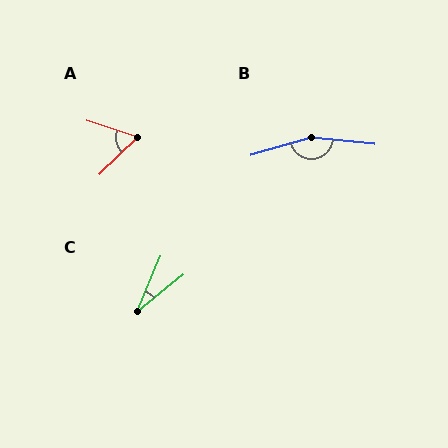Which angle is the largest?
B, at approximately 158 degrees.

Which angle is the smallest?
C, at approximately 28 degrees.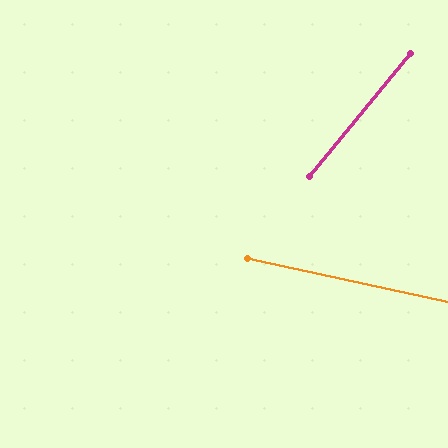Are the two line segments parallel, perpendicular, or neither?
Neither parallel nor perpendicular — they differ by about 63°.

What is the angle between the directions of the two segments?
Approximately 63 degrees.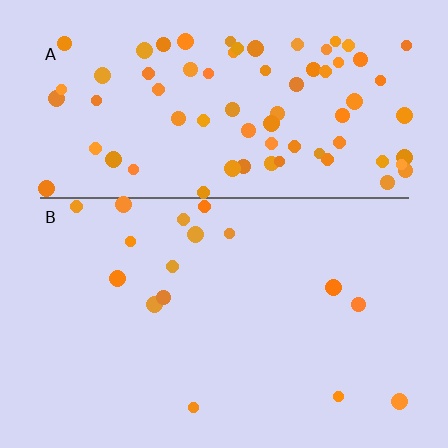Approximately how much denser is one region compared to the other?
Approximately 4.8× — region A over region B.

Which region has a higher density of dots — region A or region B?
A (the top).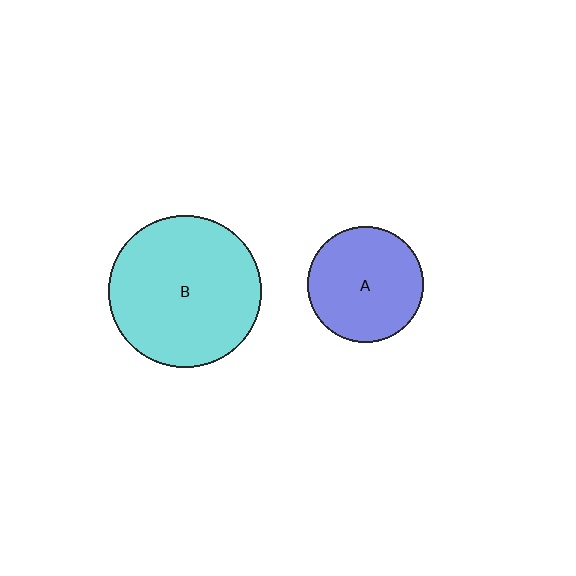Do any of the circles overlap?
No, none of the circles overlap.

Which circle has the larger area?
Circle B (cyan).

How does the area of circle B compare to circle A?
Approximately 1.7 times.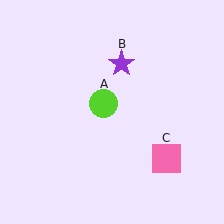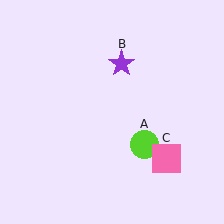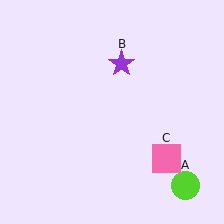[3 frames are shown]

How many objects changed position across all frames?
1 object changed position: lime circle (object A).